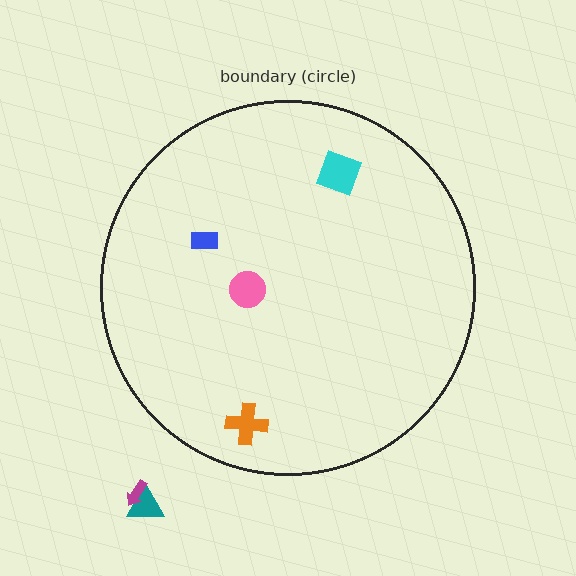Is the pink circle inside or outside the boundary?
Inside.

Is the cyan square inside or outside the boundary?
Inside.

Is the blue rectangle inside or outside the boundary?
Inside.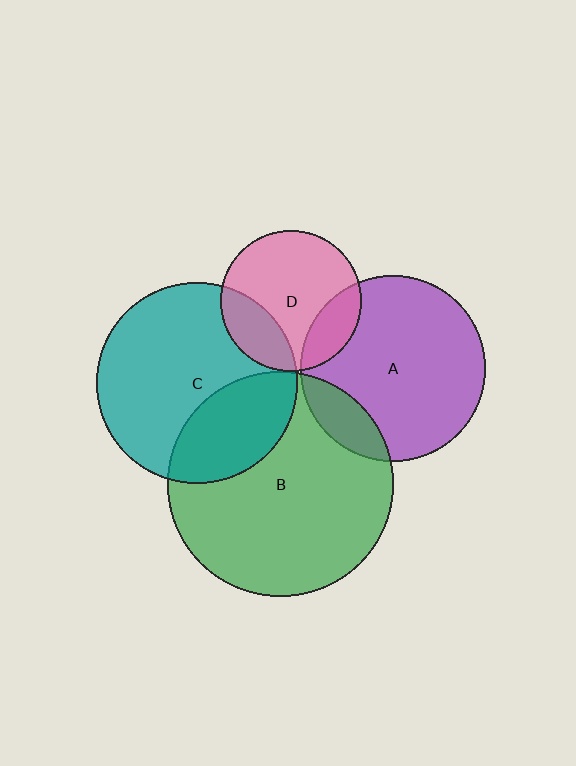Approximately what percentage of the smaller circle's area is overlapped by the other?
Approximately 20%.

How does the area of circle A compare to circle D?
Approximately 1.7 times.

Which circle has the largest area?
Circle B (green).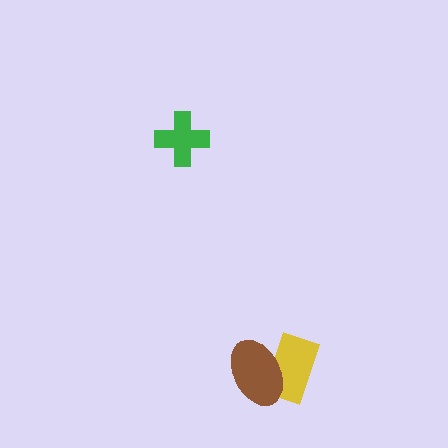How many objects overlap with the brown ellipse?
1 object overlaps with the brown ellipse.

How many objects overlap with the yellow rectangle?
1 object overlaps with the yellow rectangle.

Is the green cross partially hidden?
No, no other shape covers it.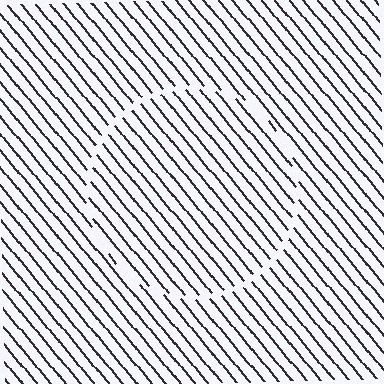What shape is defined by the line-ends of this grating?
An illusory circle. The interior of the shape contains the same grating, shifted by half a period — the contour is defined by the phase discontinuity where line-ends from the inner and outer gratings abut.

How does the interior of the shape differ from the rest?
The interior of the shape contains the same grating, shifted by half a period — the contour is defined by the phase discontinuity where line-ends from the inner and outer gratings abut.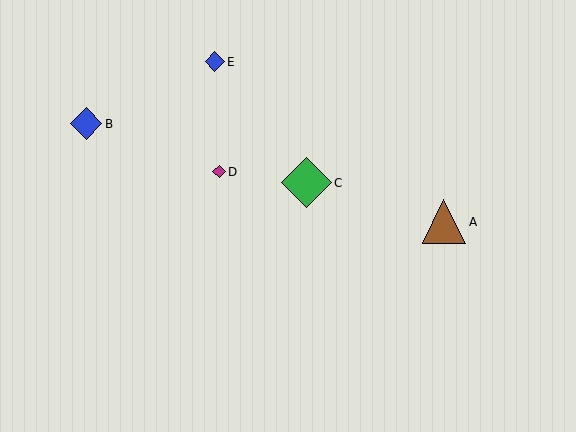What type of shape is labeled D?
Shape D is a magenta diamond.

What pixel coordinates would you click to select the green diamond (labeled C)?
Click at (307, 183) to select the green diamond C.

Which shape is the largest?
The green diamond (labeled C) is the largest.